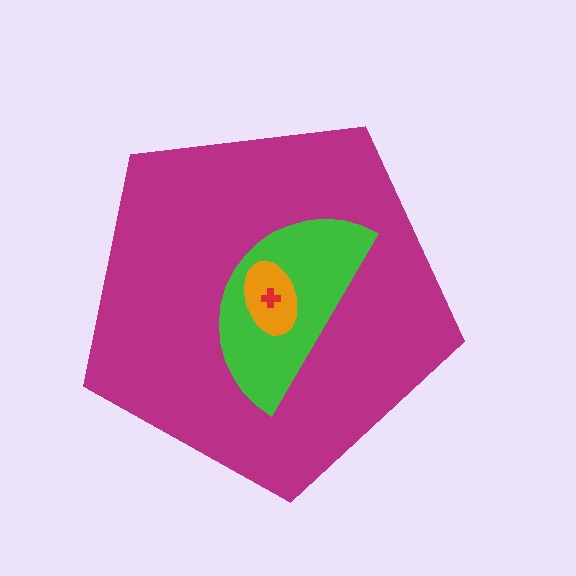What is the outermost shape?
The magenta pentagon.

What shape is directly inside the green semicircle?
The orange ellipse.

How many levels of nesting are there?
4.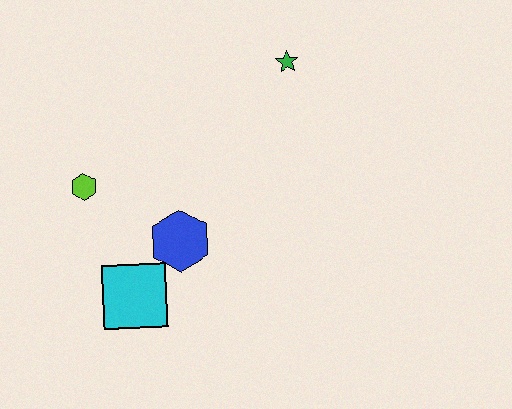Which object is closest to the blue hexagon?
The cyan square is closest to the blue hexagon.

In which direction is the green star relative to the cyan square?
The green star is above the cyan square.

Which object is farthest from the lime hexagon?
The green star is farthest from the lime hexagon.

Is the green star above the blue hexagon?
Yes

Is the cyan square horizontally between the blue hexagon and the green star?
No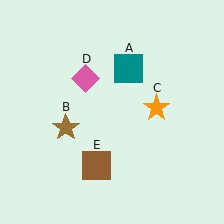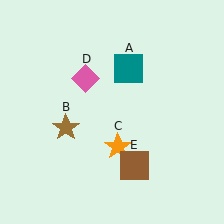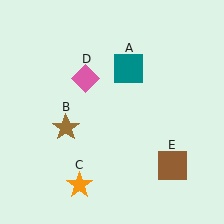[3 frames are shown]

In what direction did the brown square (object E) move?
The brown square (object E) moved right.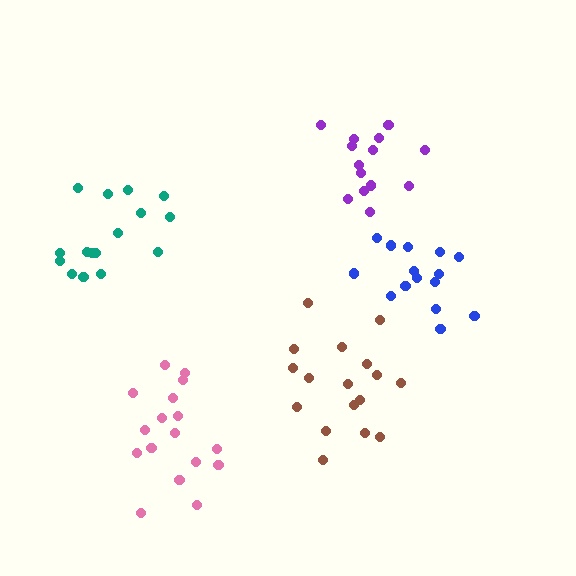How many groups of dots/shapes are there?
There are 5 groups.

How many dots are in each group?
Group 1: 15 dots, Group 2: 14 dots, Group 3: 17 dots, Group 4: 16 dots, Group 5: 17 dots (79 total).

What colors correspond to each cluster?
The clusters are colored: blue, purple, pink, teal, brown.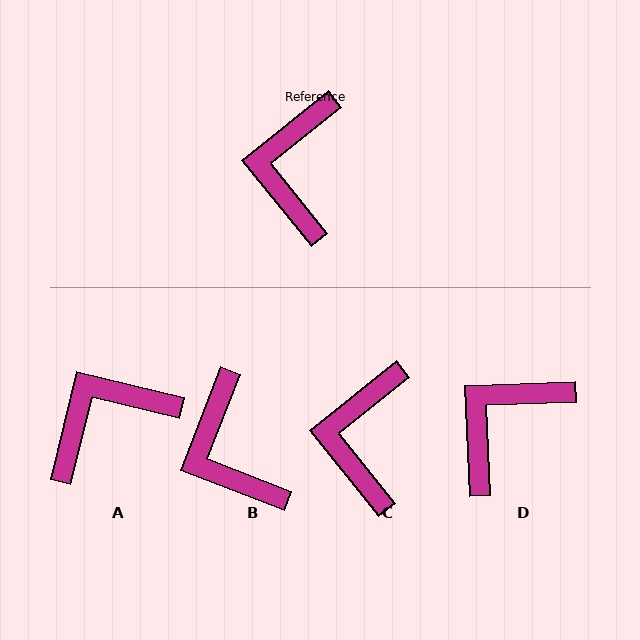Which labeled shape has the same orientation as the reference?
C.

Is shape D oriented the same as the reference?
No, it is off by about 37 degrees.